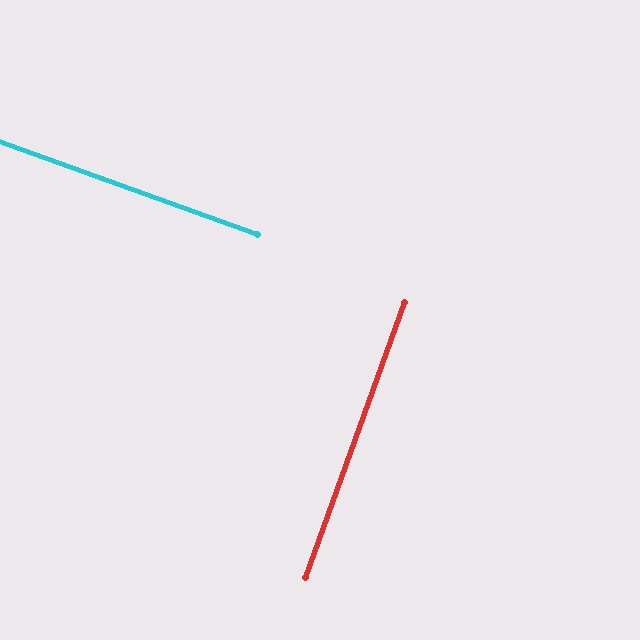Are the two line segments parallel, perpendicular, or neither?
Perpendicular — they meet at approximately 90°.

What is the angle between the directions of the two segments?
Approximately 90 degrees.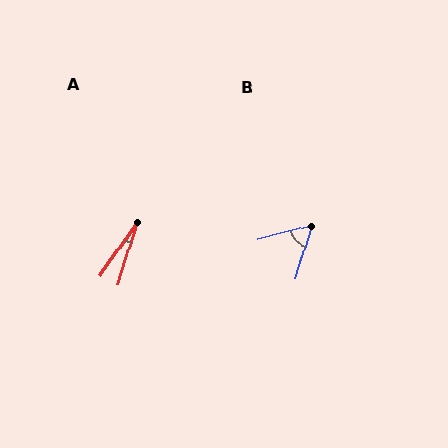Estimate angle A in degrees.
Approximately 17 degrees.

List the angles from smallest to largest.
A (17°), B (58°).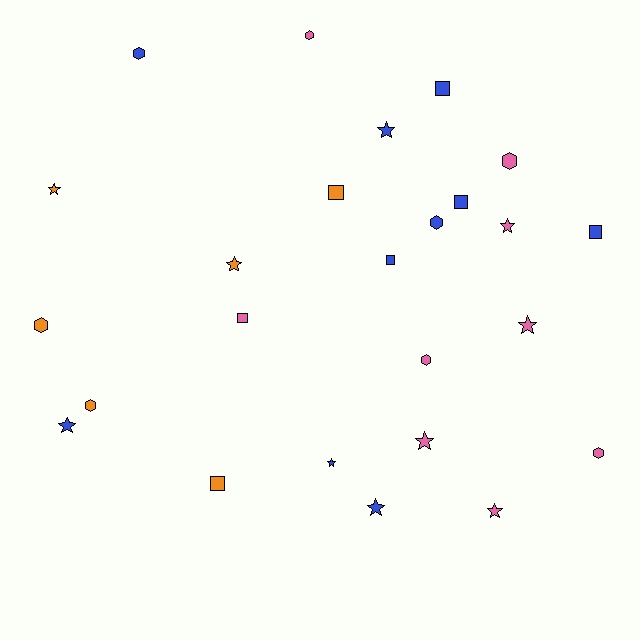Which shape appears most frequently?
Star, with 10 objects.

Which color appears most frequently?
Blue, with 10 objects.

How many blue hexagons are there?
There are 2 blue hexagons.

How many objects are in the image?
There are 25 objects.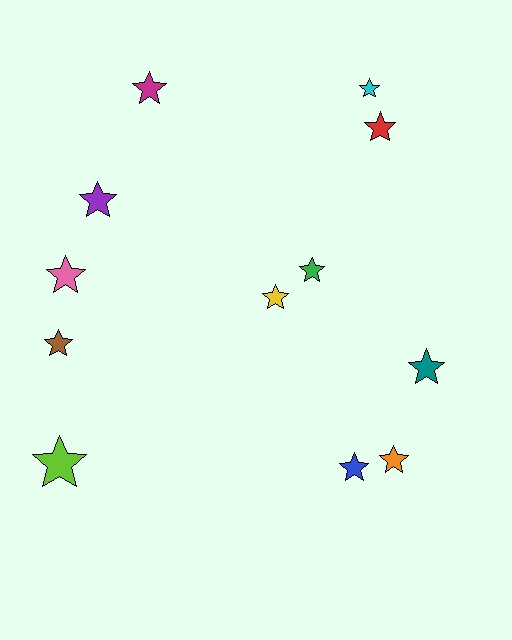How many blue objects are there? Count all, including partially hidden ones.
There is 1 blue object.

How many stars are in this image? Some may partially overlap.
There are 12 stars.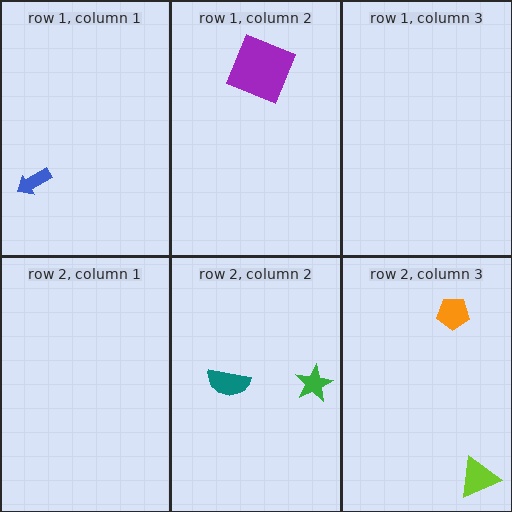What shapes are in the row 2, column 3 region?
The orange pentagon, the lime triangle.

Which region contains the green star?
The row 2, column 2 region.